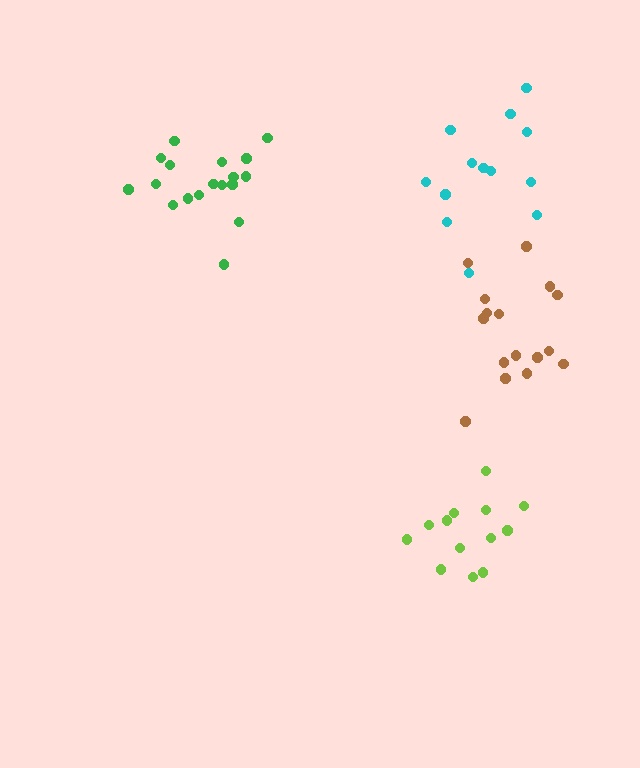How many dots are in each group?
Group 1: 13 dots, Group 2: 13 dots, Group 3: 16 dots, Group 4: 18 dots (60 total).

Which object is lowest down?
The lime cluster is bottommost.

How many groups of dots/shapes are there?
There are 4 groups.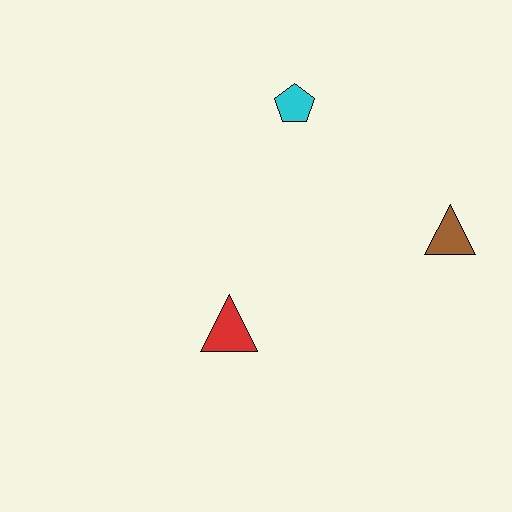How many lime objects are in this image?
There are no lime objects.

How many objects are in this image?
There are 3 objects.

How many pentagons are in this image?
There is 1 pentagon.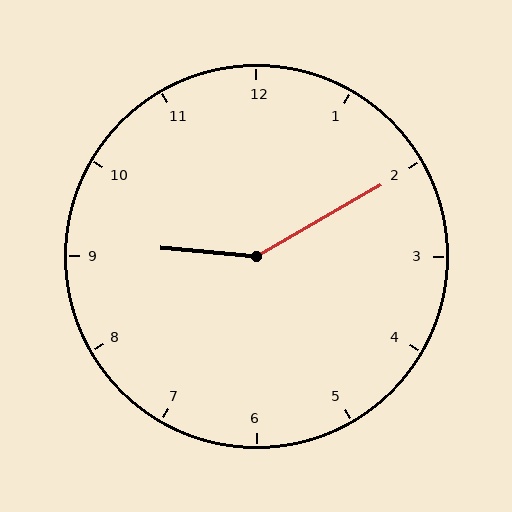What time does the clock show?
9:10.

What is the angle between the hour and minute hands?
Approximately 145 degrees.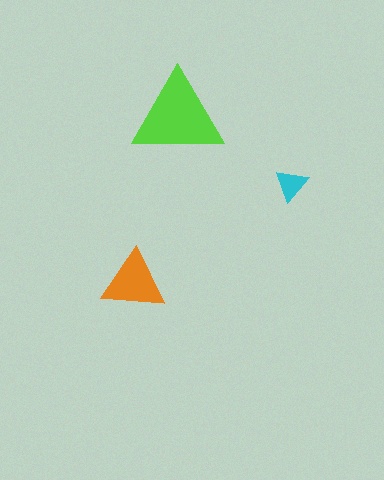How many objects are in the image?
There are 3 objects in the image.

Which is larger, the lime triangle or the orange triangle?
The lime one.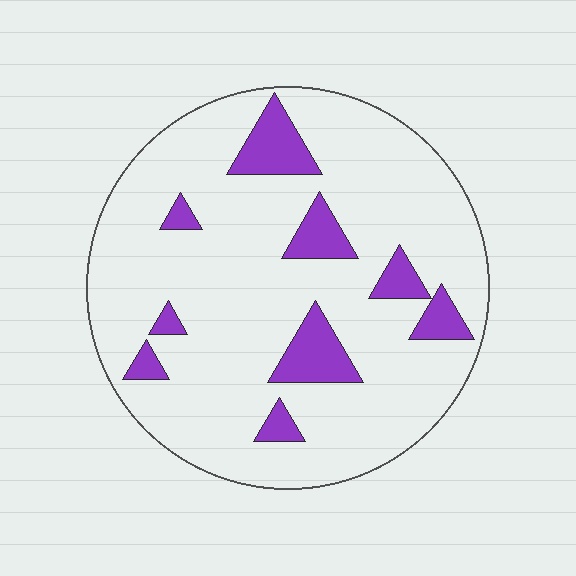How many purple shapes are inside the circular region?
9.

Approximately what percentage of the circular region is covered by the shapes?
Approximately 15%.